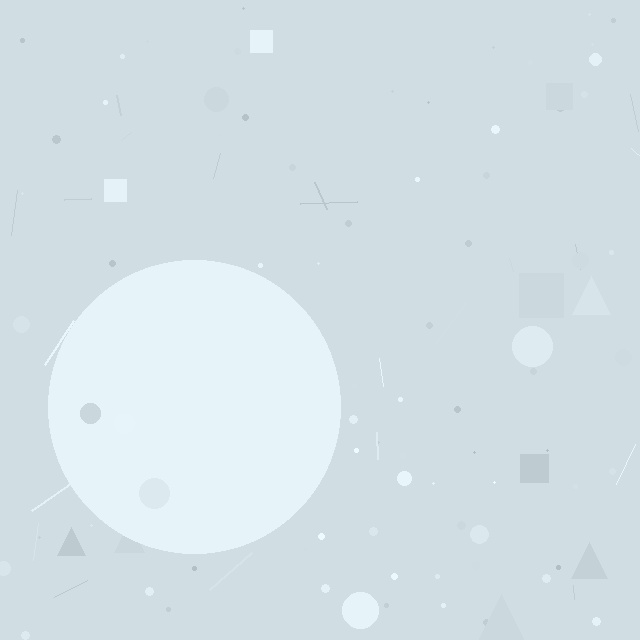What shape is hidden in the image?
A circle is hidden in the image.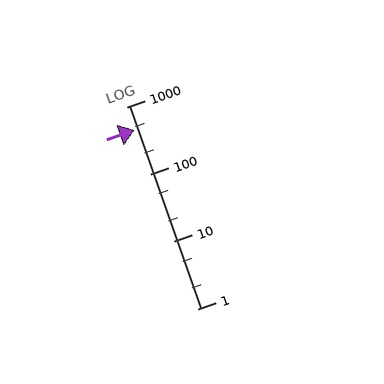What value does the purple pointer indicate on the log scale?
The pointer indicates approximately 450.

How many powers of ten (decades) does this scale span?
The scale spans 3 decades, from 1 to 1000.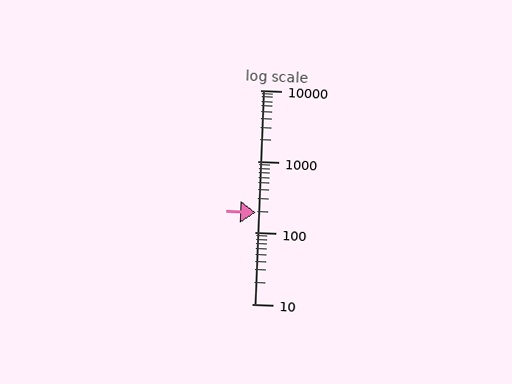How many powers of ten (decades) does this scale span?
The scale spans 3 decades, from 10 to 10000.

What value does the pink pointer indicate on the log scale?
The pointer indicates approximately 190.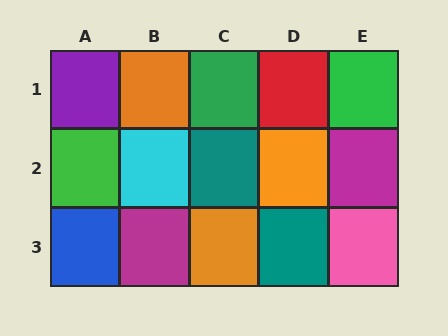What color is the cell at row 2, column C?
Teal.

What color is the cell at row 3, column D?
Teal.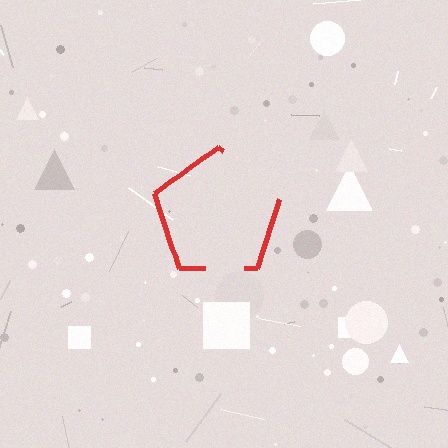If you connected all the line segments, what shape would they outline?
They would outline a pentagon.